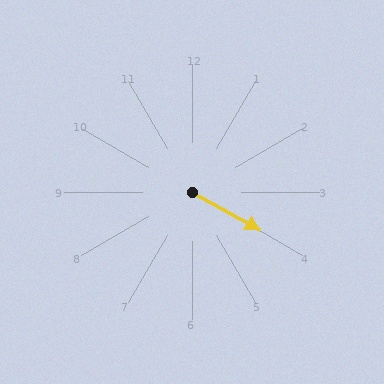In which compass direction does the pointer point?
Southeast.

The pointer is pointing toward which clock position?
Roughly 4 o'clock.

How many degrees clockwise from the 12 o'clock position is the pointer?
Approximately 119 degrees.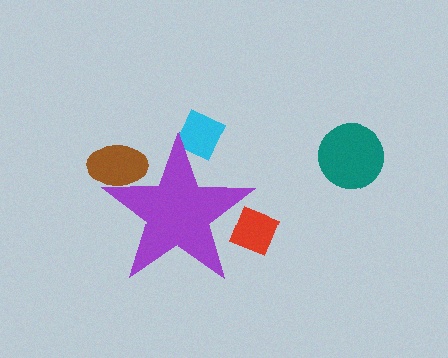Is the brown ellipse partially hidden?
Yes, the brown ellipse is partially hidden behind the purple star.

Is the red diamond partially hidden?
Yes, the red diamond is partially hidden behind the purple star.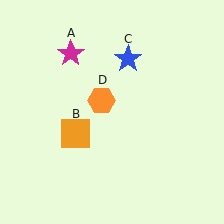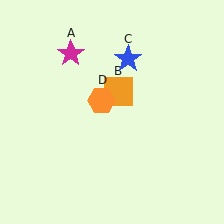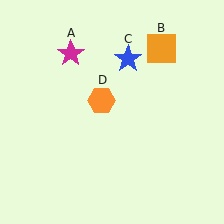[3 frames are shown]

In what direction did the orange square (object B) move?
The orange square (object B) moved up and to the right.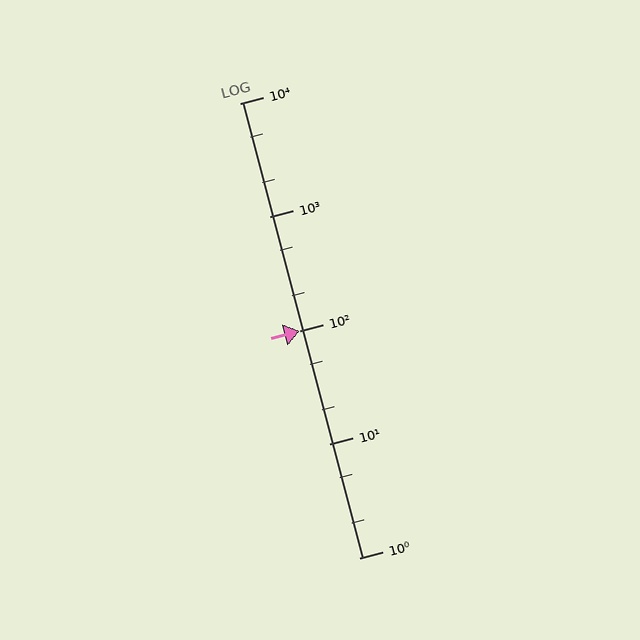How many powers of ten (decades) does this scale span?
The scale spans 4 decades, from 1 to 10000.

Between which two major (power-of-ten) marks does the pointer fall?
The pointer is between 10 and 100.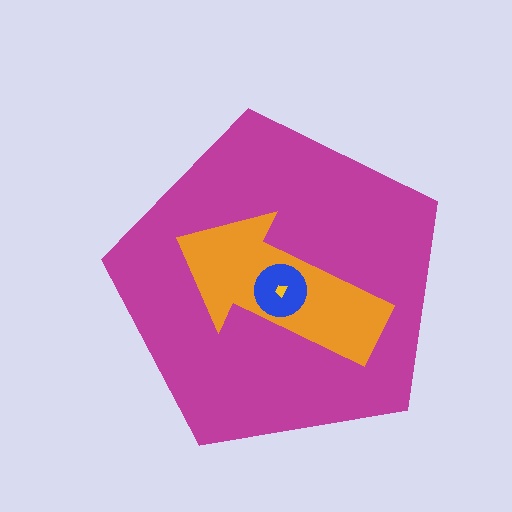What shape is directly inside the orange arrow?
The blue circle.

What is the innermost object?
The yellow trapezoid.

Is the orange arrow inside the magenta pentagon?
Yes.